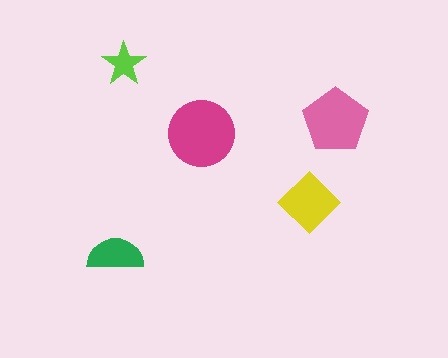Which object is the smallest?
The lime star.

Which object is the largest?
The magenta circle.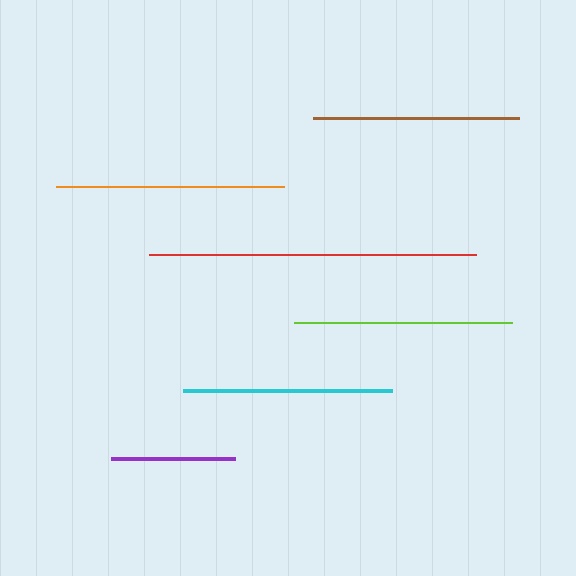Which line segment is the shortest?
The purple line is the shortest at approximately 124 pixels.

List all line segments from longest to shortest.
From longest to shortest: red, orange, lime, cyan, brown, purple.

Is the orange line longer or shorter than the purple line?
The orange line is longer than the purple line.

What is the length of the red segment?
The red segment is approximately 327 pixels long.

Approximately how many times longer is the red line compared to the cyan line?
The red line is approximately 1.6 times the length of the cyan line.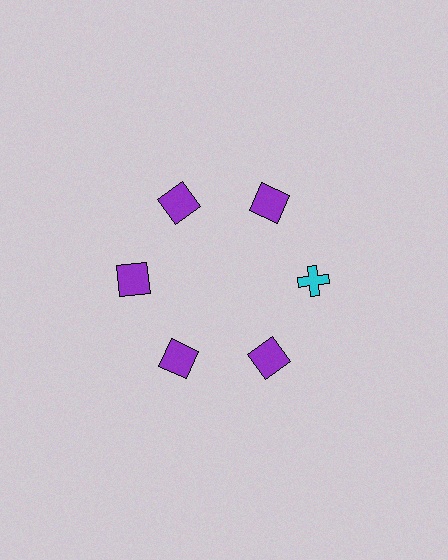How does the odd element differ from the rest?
It differs in both color (cyan instead of purple) and shape (cross instead of square).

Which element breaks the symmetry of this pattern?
The cyan cross at roughly the 3 o'clock position breaks the symmetry. All other shapes are purple squares.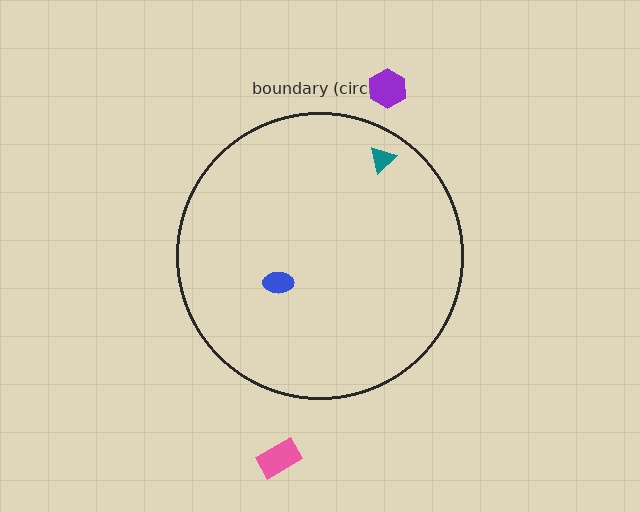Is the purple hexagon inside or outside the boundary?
Outside.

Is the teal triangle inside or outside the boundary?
Inside.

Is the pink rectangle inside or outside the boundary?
Outside.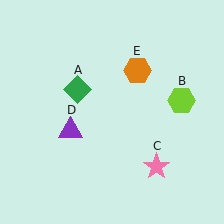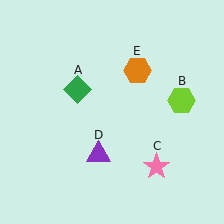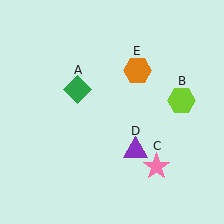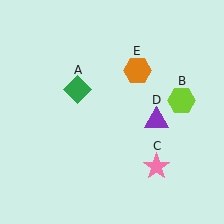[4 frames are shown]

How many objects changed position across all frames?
1 object changed position: purple triangle (object D).